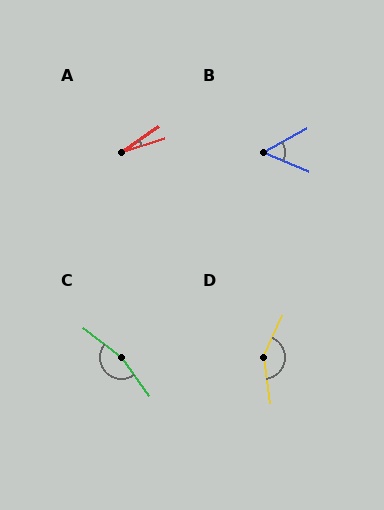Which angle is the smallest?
A, at approximately 17 degrees.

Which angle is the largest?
C, at approximately 163 degrees.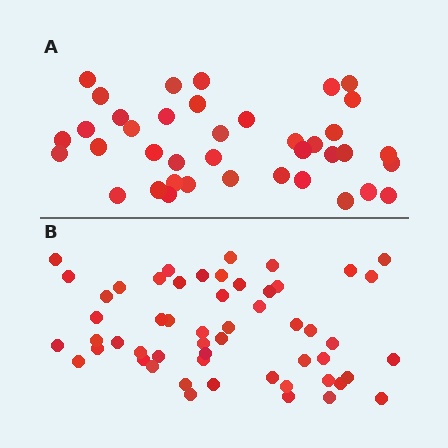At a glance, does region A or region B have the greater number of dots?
Region B (the bottom region) has more dots.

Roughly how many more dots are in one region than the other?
Region B has approximately 15 more dots than region A.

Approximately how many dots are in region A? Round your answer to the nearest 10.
About 40 dots. (The exact count is 39, which rounds to 40.)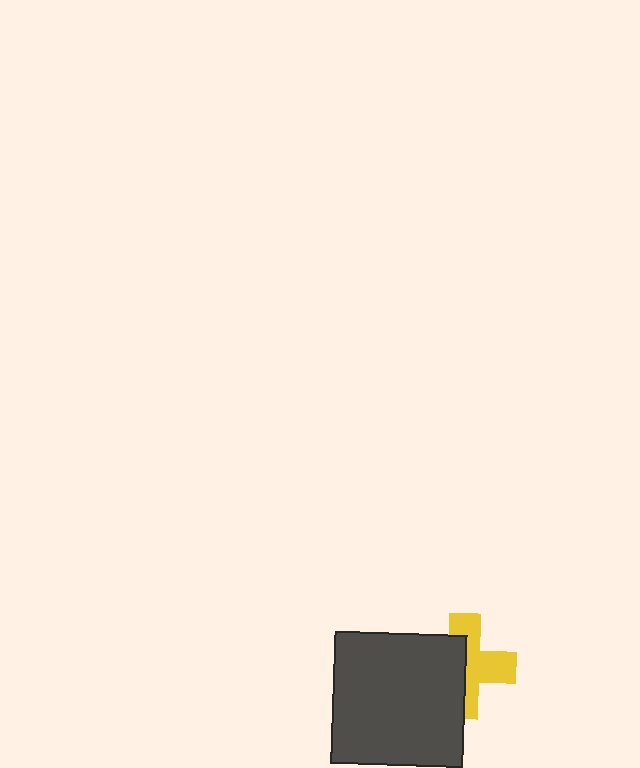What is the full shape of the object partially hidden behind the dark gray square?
The partially hidden object is a yellow cross.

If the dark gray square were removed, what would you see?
You would see the complete yellow cross.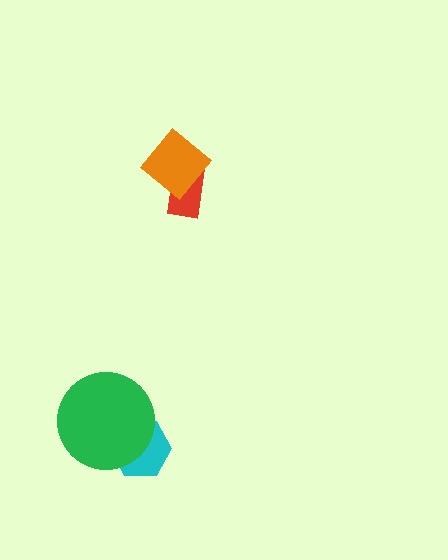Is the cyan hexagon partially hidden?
Yes, it is partially covered by another shape.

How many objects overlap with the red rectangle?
1 object overlaps with the red rectangle.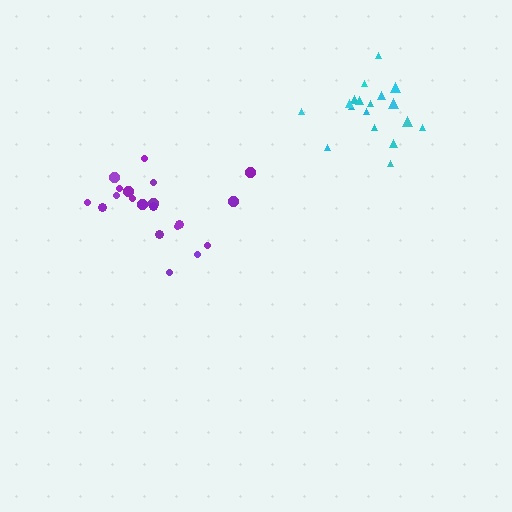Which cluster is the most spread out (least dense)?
Purple.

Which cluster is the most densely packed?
Cyan.